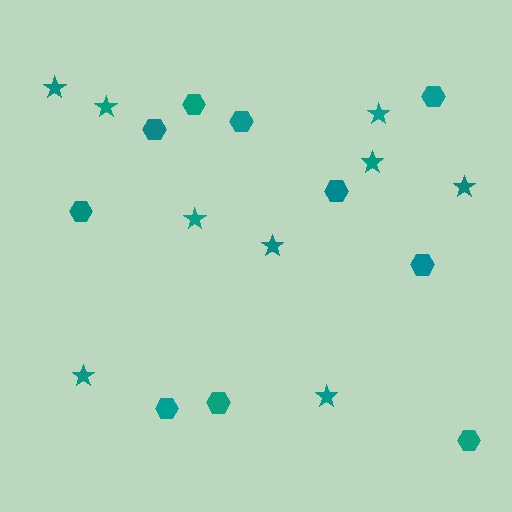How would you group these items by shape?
There are 2 groups: one group of hexagons (10) and one group of stars (9).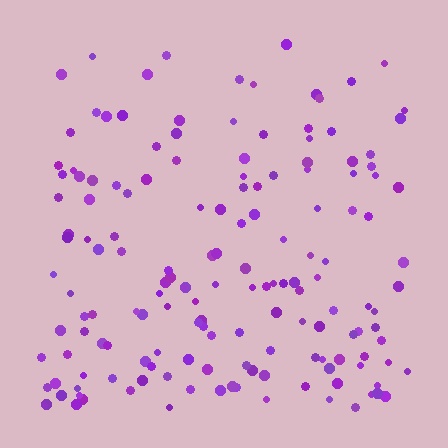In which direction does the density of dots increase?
From top to bottom, with the bottom side densest.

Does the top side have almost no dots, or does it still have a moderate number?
Still a moderate number, just noticeably fewer than the bottom.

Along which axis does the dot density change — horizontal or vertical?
Vertical.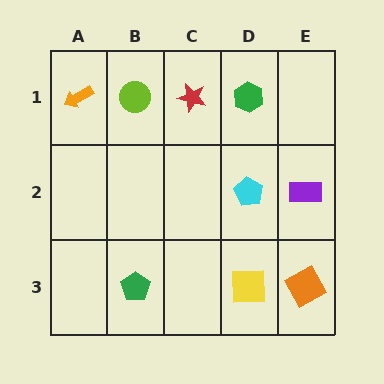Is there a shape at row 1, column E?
No, that cell is empty.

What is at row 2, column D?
A cyan pentagon.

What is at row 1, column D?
A green hexagon.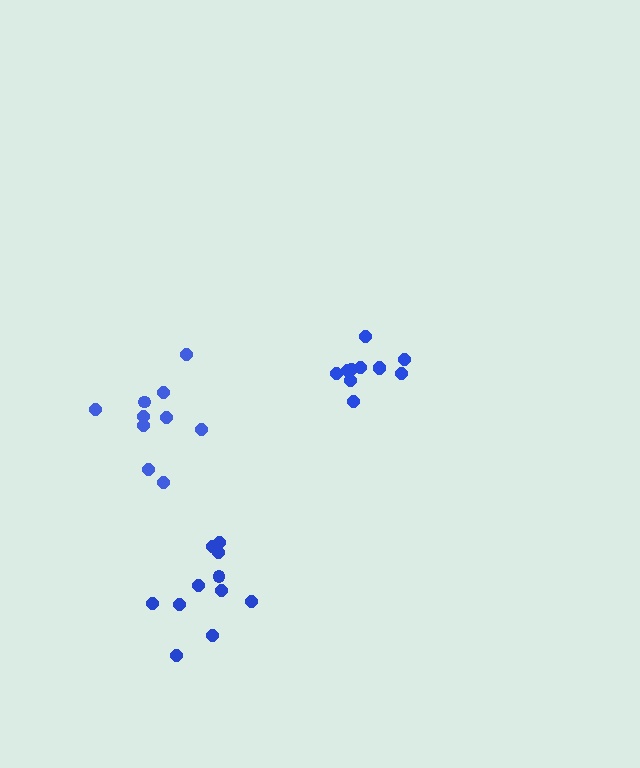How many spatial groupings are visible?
There are 3 spatial groupings.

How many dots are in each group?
Group 1: 11 dots, Group 2: 10 dots, Group 3: 11 dots (32 total).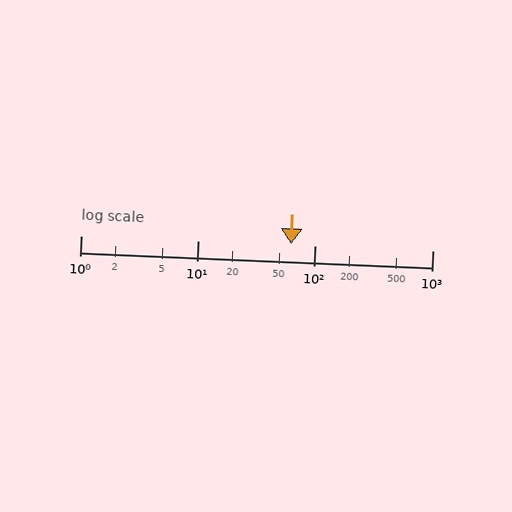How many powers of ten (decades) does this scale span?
The scale spans 3 decades, from 1 to 1000.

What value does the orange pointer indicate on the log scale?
The pointer indicates approximately 62.